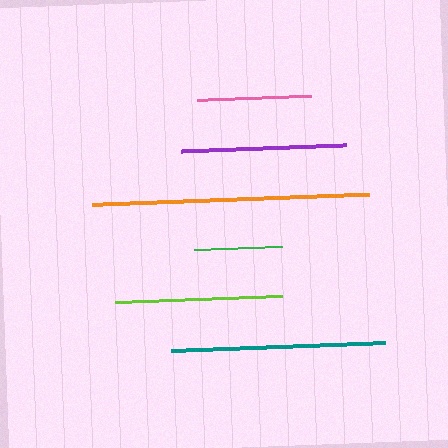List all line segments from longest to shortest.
From longest to shortest: orange, teal, lime, purple, pink, green.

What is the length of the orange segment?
The orange segment is approximately 278 pixels long.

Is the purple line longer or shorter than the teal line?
The teal line is longer than the purple line.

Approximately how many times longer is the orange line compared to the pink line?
The orange line is approximately 2.4 times the length of the pink line.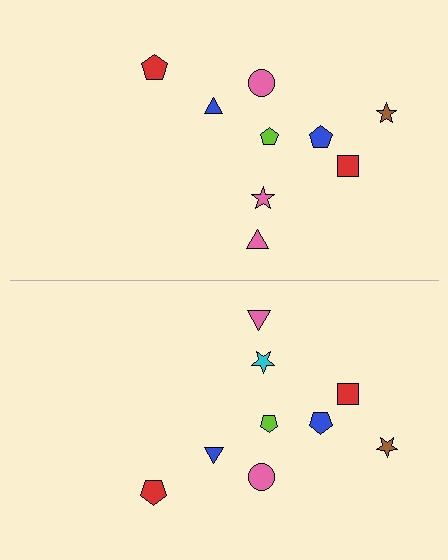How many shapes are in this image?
There are 18 shapes in this image.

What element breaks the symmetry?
The cyan star on the bottom side breaks the symmetry — its mirror counterpart is pink.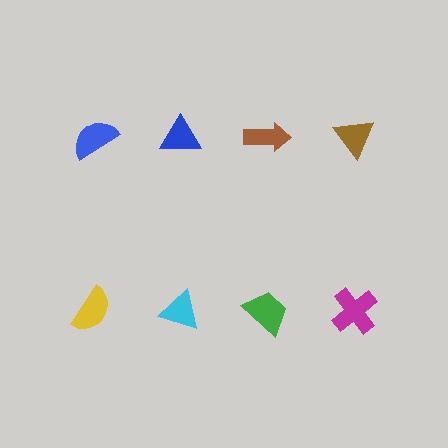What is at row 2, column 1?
A yellow semicircle.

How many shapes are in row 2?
4 shapes.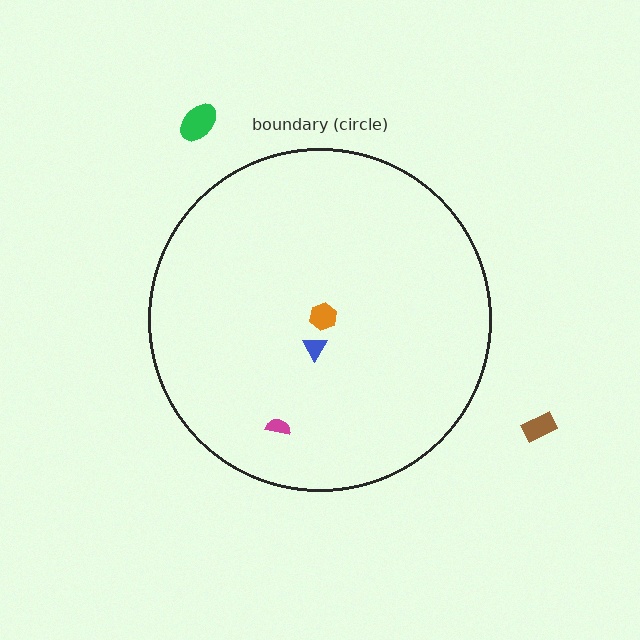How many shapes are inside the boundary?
3 inside, 2 outside.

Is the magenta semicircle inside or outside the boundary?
Inside.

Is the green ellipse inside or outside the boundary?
Outside.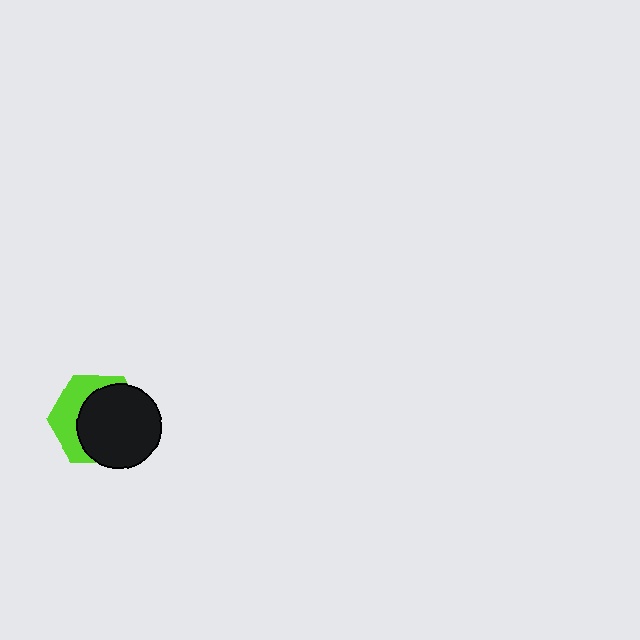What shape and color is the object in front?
The object in front is a black circle.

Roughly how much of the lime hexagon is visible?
A small part of it is visible (roughly 38%).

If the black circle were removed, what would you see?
You would see the complete lime hexagon.